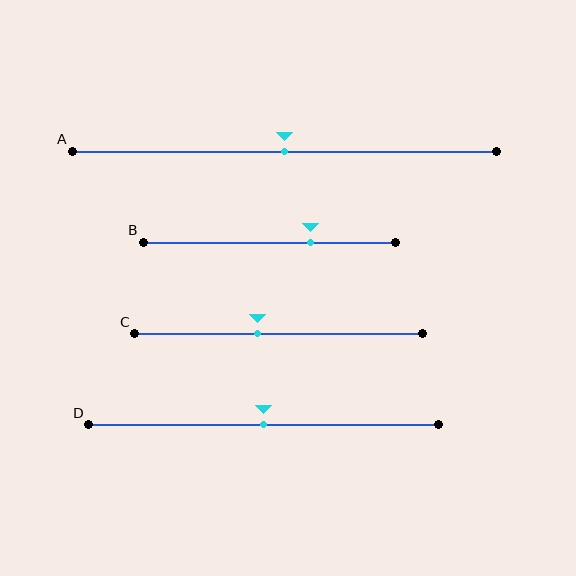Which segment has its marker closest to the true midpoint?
Segment A has its marker closest to the true midpoint.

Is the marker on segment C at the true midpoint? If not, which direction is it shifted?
No, the marker on segment C is shifted to the left by about 7% of the segment length.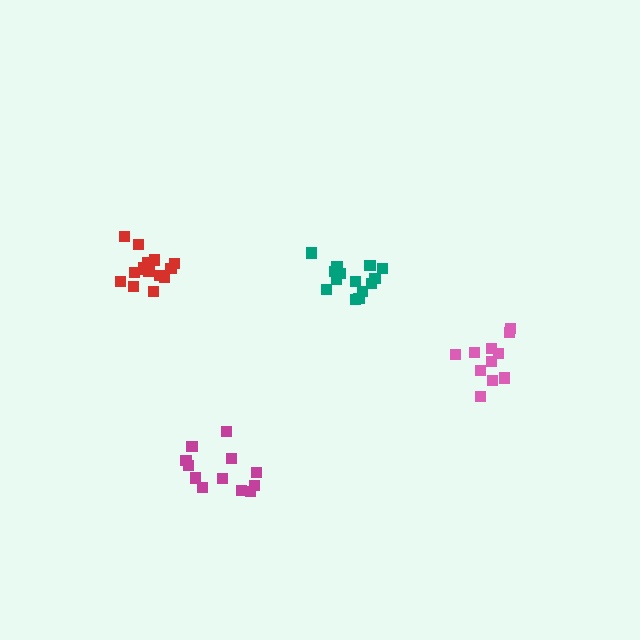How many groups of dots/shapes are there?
There are 4 groups.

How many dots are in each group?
Group 1: 12 dots, Group 2: 14 dots, Group 3: 11 dots, Group 4: 16 dots (53 total).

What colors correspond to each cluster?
The clusters are colored: magenta, teal, pink, red.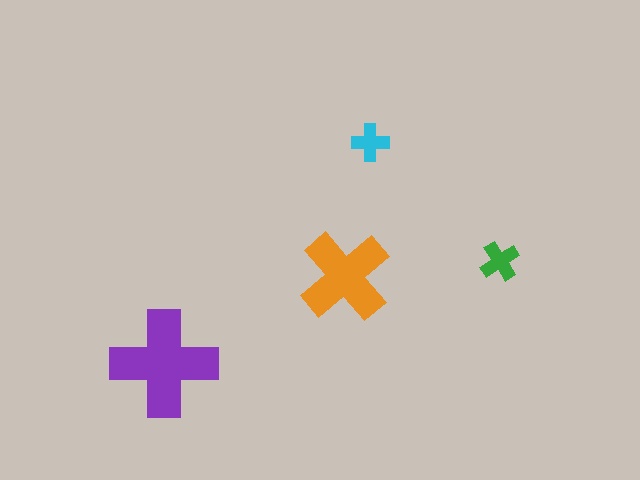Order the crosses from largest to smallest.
the purple one, the orange one, the green one, the cyan one.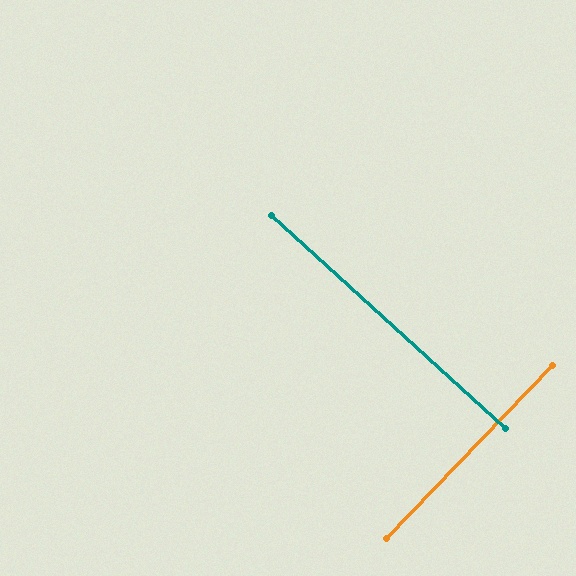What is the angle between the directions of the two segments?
Approximately 89 degrees.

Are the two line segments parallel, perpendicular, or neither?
Perpendicular — they meet at approximately 89°.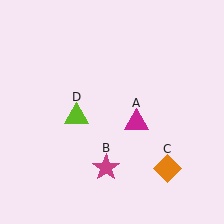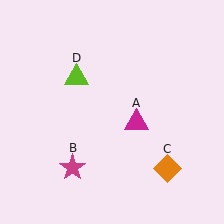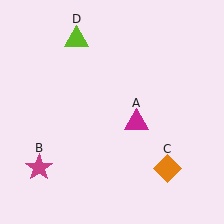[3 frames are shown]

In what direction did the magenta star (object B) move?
The magenta star (object B) moved left.